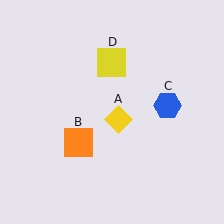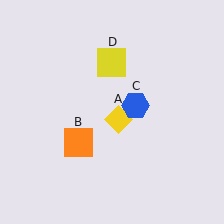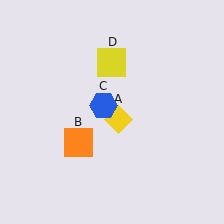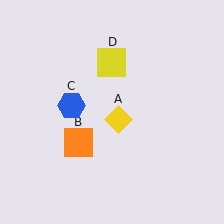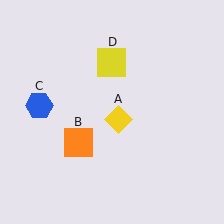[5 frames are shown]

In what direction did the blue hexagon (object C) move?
The blue hexagon (object C) moved left.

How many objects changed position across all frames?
1 object changed position: blue hexagon (object C).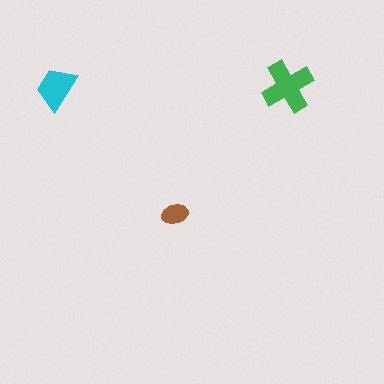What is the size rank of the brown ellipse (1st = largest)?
3rd.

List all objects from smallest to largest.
The brown ellipse, the cyan trapezoid, the green cross.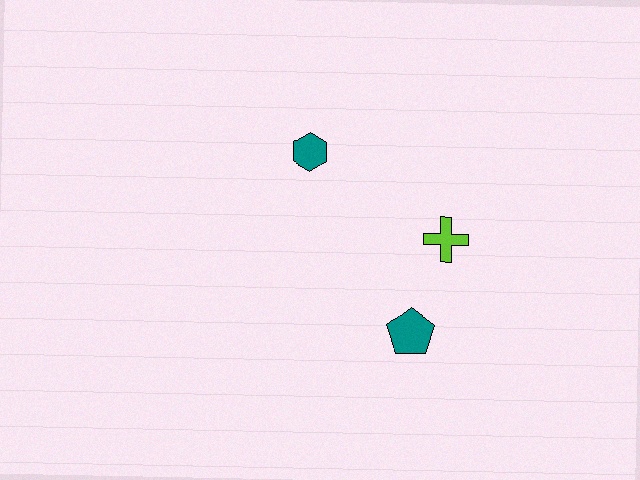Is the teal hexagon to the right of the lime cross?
No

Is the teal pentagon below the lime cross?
Yes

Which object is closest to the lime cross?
The teal pentagon is closest to the lime cross.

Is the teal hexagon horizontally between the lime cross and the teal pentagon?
No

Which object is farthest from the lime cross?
The teal hexagon is farthest from the lime cross.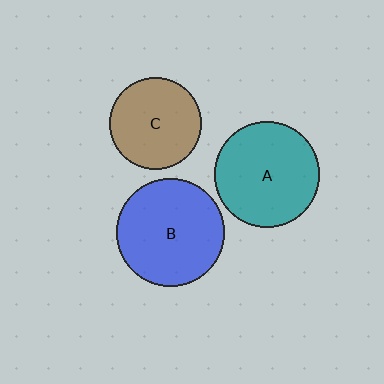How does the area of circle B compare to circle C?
Approximately 1.4 times.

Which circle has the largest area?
Circle B (blue).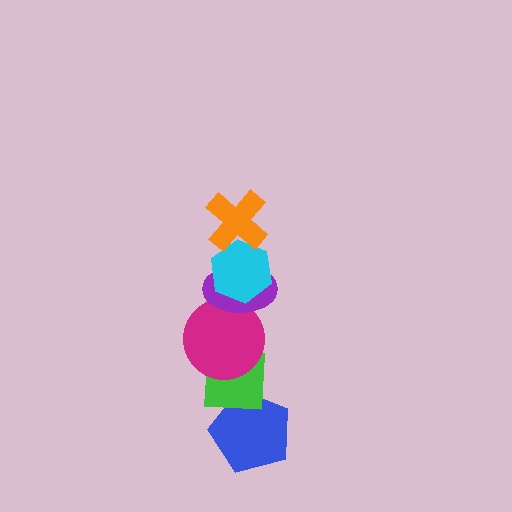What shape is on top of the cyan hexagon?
The orange cross is on top of the cyan hexagon.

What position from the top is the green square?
The green square is 5th from the top.